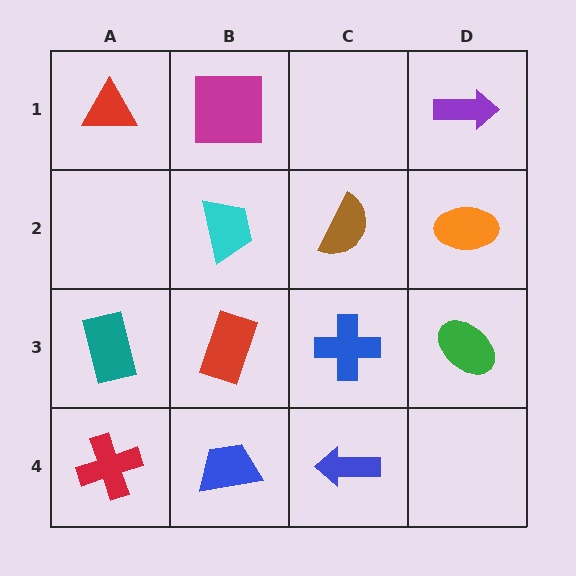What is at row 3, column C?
A blue cross.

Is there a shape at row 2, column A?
No, that cell is empty.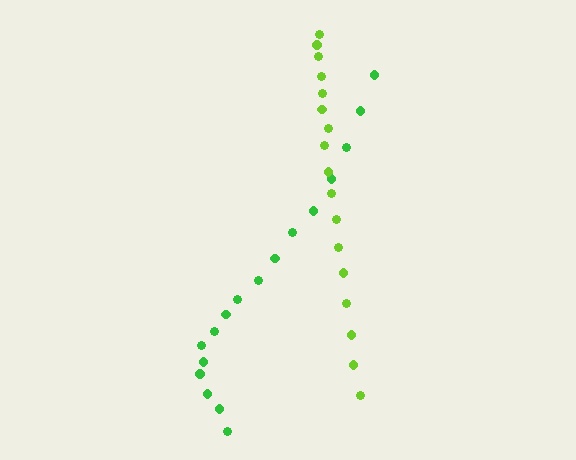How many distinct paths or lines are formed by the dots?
There are 2 distinct paths.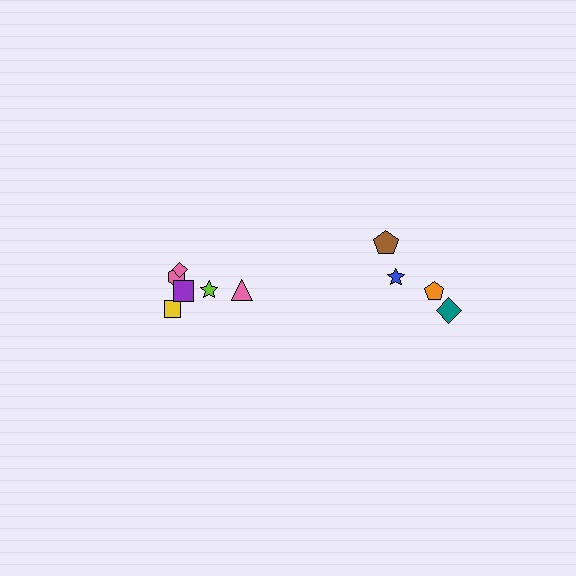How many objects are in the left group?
There are 6 objects.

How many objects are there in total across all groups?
There are 10 objects.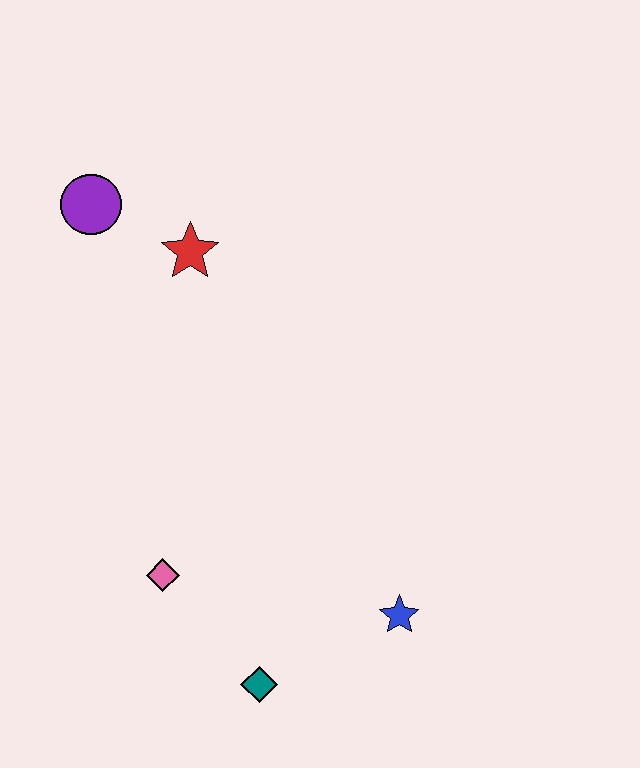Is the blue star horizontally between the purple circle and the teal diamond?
No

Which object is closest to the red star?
The purple circle is closest to the red star.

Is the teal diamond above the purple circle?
No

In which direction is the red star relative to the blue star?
The red star is above the blue star.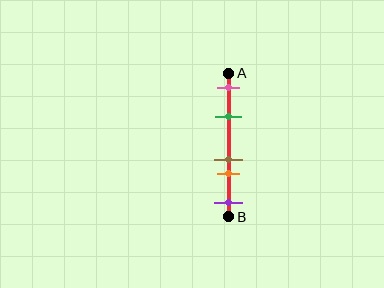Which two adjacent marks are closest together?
The brown and orange marks are the closest adjacent pair.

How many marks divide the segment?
There are 5 marks dividing the segment.